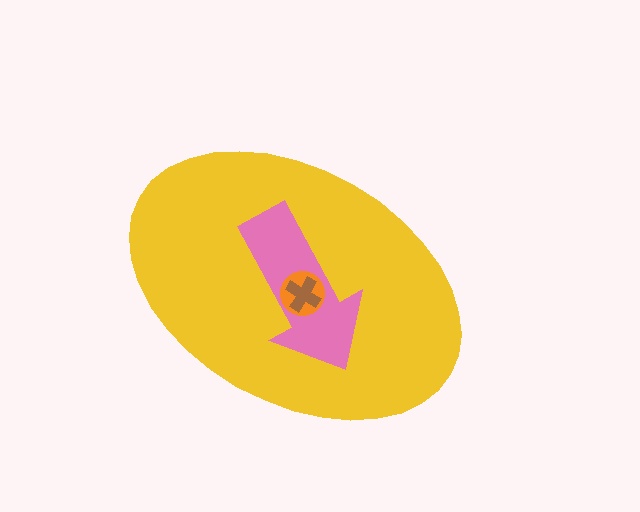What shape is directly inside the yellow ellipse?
The pink arrow.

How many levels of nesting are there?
4.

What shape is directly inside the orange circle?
The brown cross.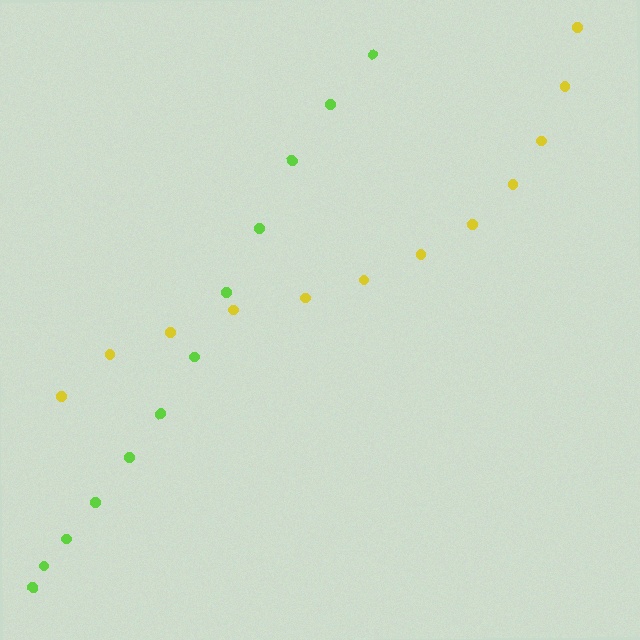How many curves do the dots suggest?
There are 2 distinct paths.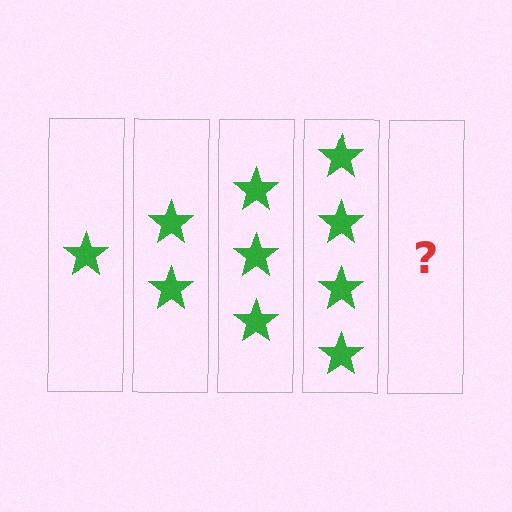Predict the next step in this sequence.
The next step is 5 stars.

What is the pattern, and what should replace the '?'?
The pattern is that each step adds one more star. The '?' should be 5 stars.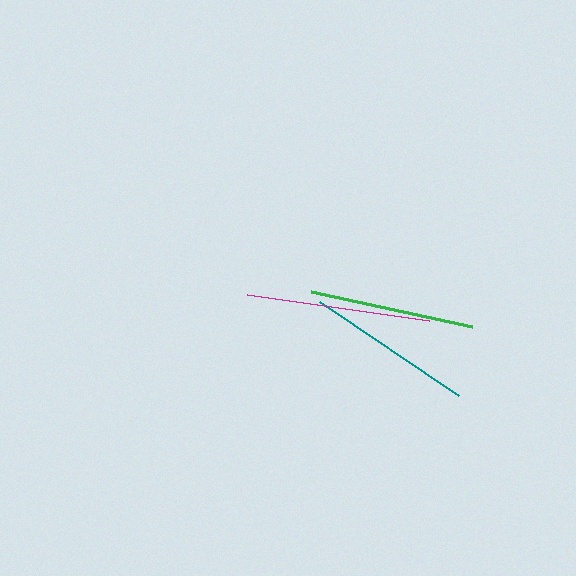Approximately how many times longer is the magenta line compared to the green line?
The magenta line is approximately 1.1 times the length of the green line.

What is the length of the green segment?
The green segment is approximately 165 pixels long.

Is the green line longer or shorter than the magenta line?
The magenta line is longer than the green line.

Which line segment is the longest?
The magenta line is the longest at approximately 184 pixels.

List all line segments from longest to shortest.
From longest to shortest: magenta, teal, green.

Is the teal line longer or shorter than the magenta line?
The magenta line is longer than the teal line.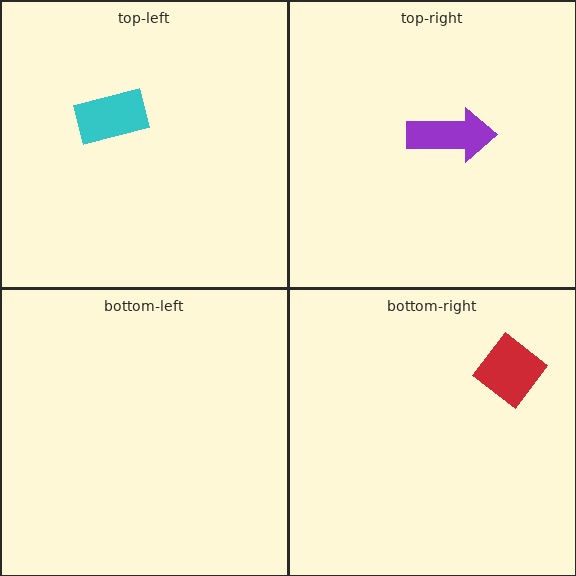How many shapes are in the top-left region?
1.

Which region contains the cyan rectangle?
The top-left region.